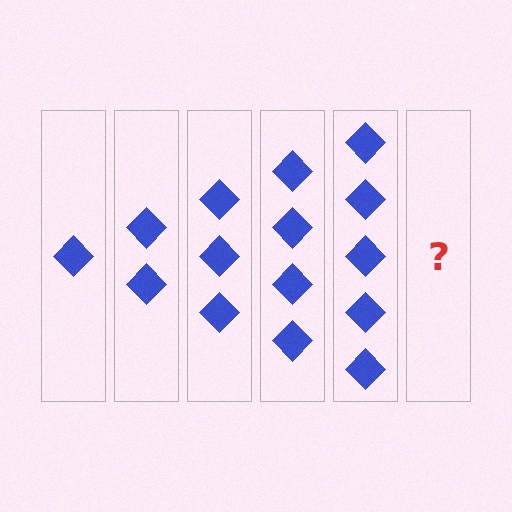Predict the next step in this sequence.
The next step is 6 diamonds.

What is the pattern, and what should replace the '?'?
The pattern is that each step adds one more diamond. The '?' should be 6 diamonds.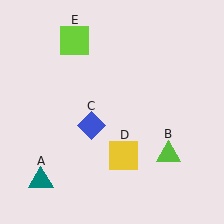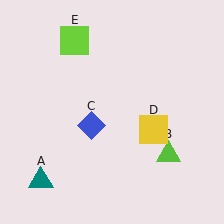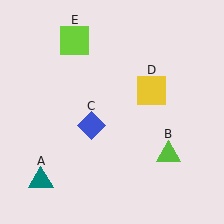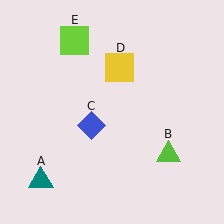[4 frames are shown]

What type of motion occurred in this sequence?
The yellow square (object D) rotated counterclockwise around the center of the scene.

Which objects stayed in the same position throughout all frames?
Teal triangle (object A) and lime triangle (object B) and blue diamond (object C) and lime square (object E) remained stationary.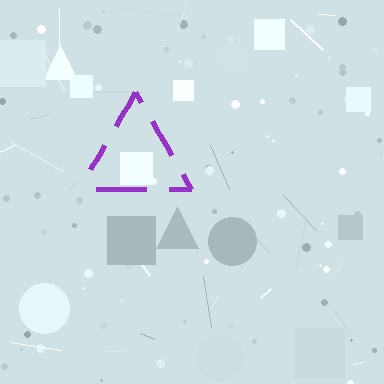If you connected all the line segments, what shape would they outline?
They would outline a triangle.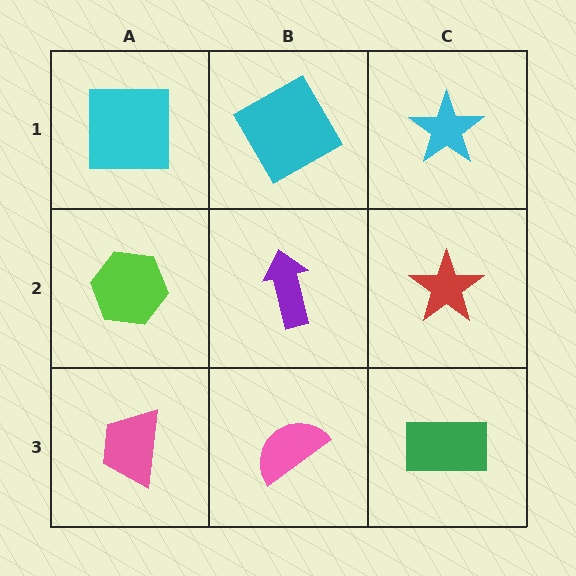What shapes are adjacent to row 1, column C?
A red star (row 2, column C), a cyan square (row 1, column B).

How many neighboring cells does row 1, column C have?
2.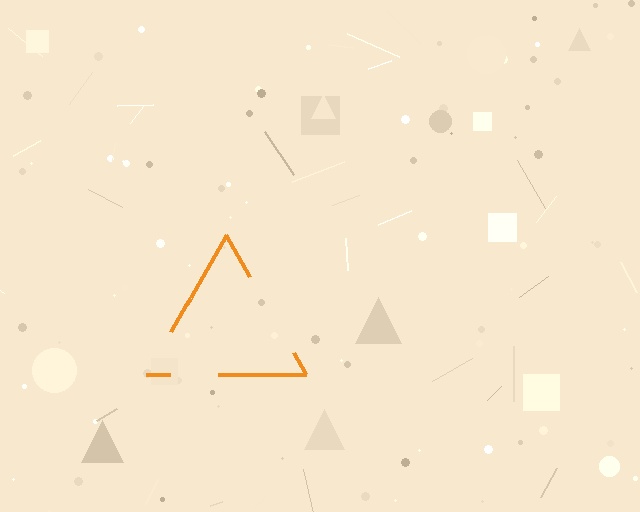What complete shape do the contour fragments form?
The contour fragments form a triangle.